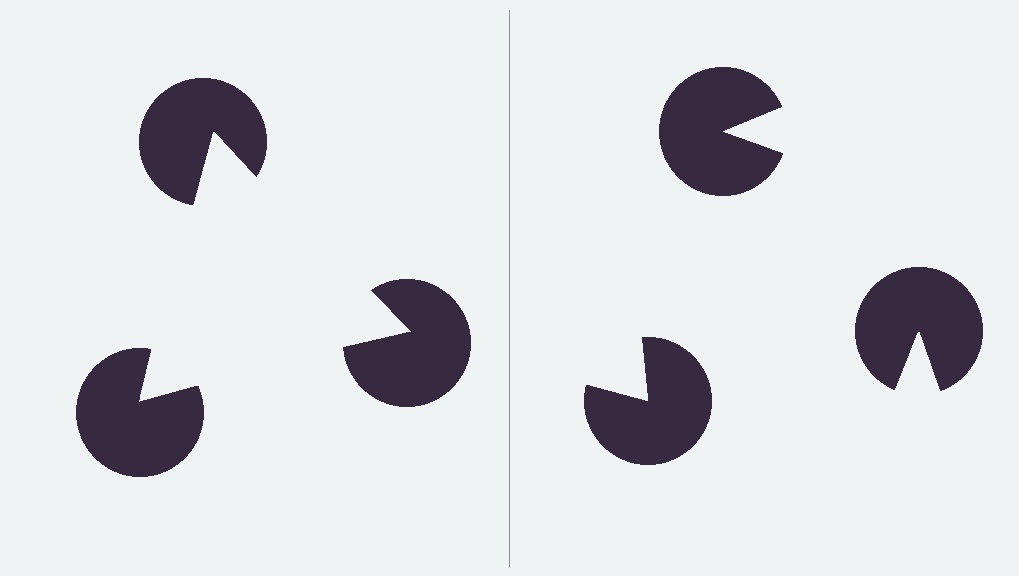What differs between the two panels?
The pac-man discs are positioned identically on both sides; only the wedge orientations differ. On the left they align to a triangle; on the right they are misaligned.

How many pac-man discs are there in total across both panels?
6 — 3 on each side.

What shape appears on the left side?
An illusory triangle.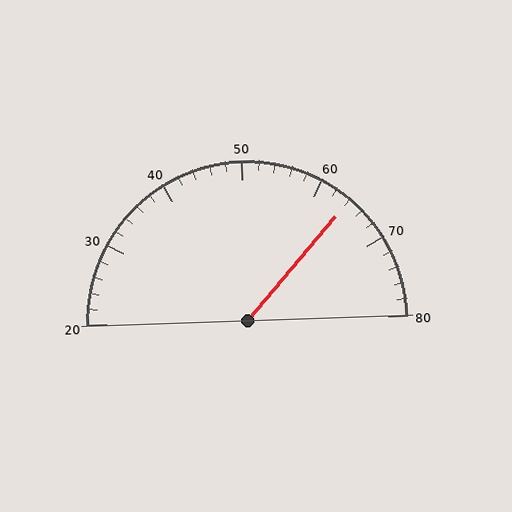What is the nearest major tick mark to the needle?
The nearest major tick mark is 60.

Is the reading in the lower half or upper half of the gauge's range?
The reading is in the upper half of the range (20 to 80).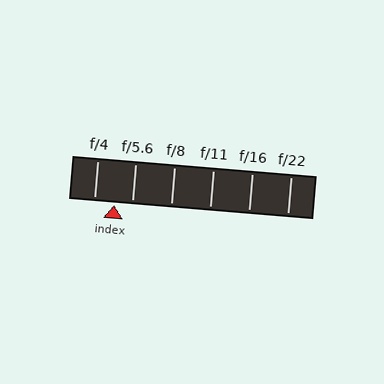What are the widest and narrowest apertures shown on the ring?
The widest aperture shown is f/4 and the narrowest is f/22.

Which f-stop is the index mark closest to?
The index mark is closest to f/5.6.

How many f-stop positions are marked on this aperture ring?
There are 6 f-stop positions marked.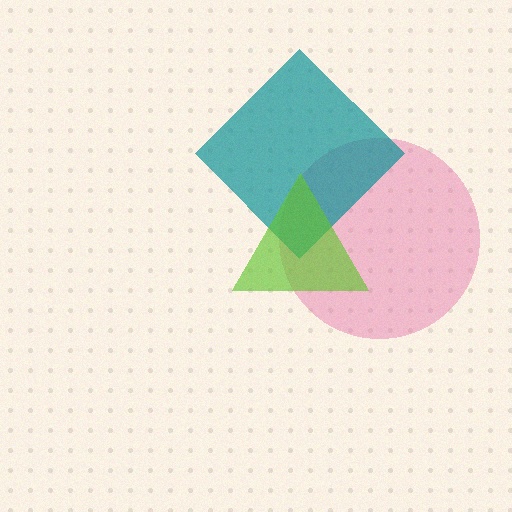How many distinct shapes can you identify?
There are 3 distinct shapes: a pink circle, a teal diamond, a lime triangle.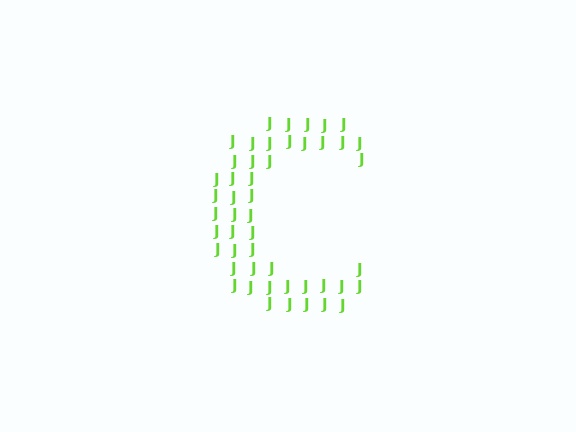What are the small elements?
The small elements are letter J's.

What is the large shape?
The large shape is the letter C.